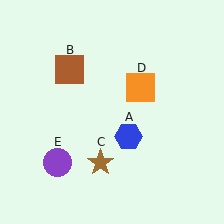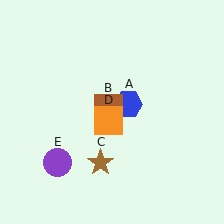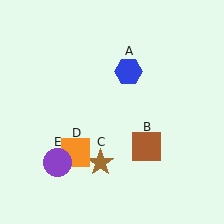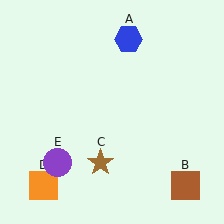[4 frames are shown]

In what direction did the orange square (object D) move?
The orange square (object D) moved down and to the left.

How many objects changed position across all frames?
3 objects changed position: blue hexagon (object A), brown square (object B), orange square (object D).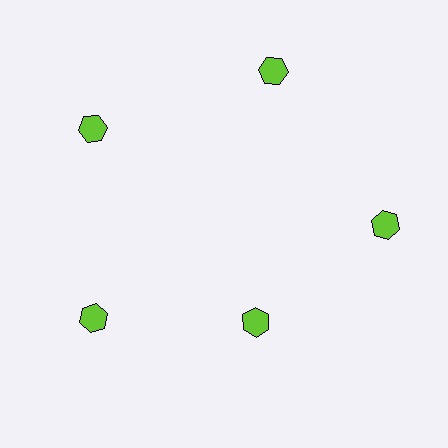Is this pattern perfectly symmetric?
No. The 5 lime hexagons are arranged in a ring, but one element near the 5 o'clock position is pulled inward toward the center, breaking the 5-fold rotational symmetry.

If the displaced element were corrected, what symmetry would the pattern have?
It would have 5-fold rotational symmetry — the pattern would map onto itself every 72 degrees.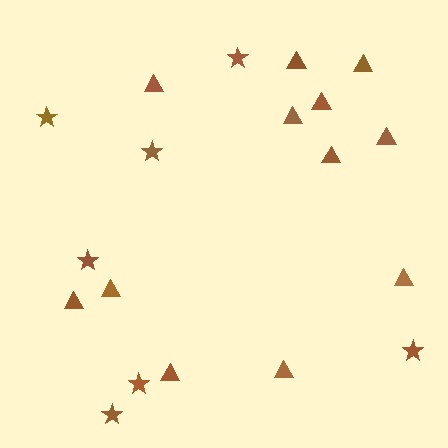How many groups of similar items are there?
There are 2 groups: one group of triangles (12) and one group of stars (7).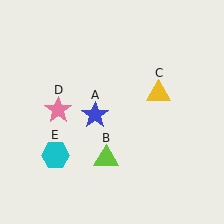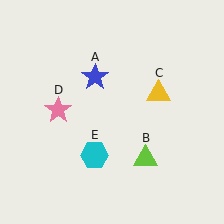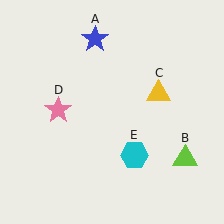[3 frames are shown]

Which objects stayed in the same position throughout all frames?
Yellow triangle (object C) and pink star (object D) remained stationary.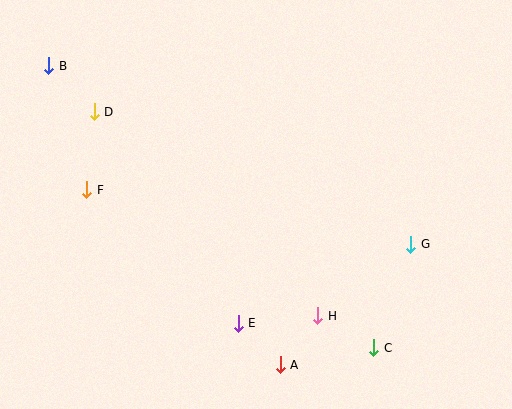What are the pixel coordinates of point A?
Point A is at (280, 365).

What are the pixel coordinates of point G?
Point G is at (411, 244).